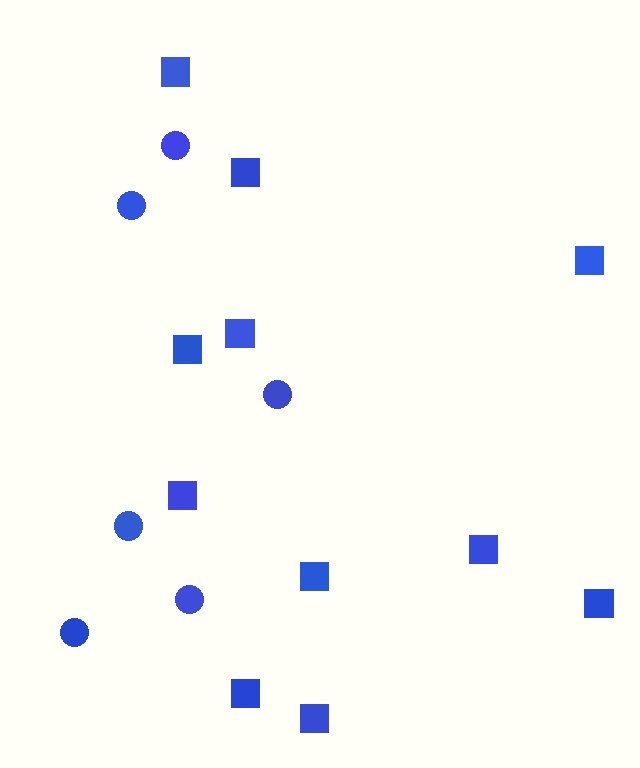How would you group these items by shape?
There are 2 groups: one group of circles (6) and one group of squares (11).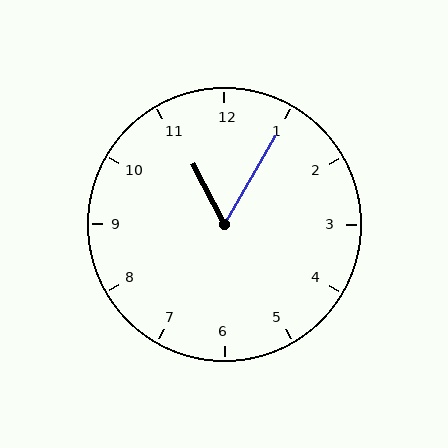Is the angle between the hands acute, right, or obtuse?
It is acute.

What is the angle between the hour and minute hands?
Approximately 58 degrees.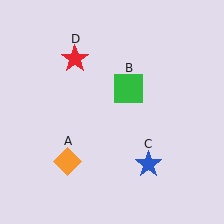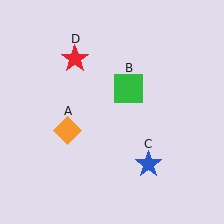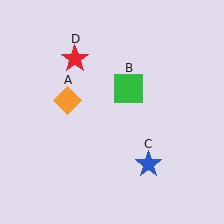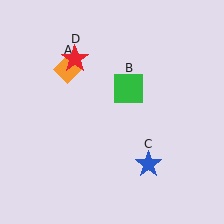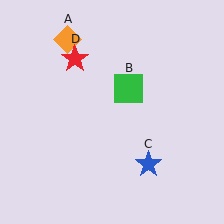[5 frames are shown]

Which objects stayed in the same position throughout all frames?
Green square (object B) and blue star (object C) and red star (object D) remained stationary.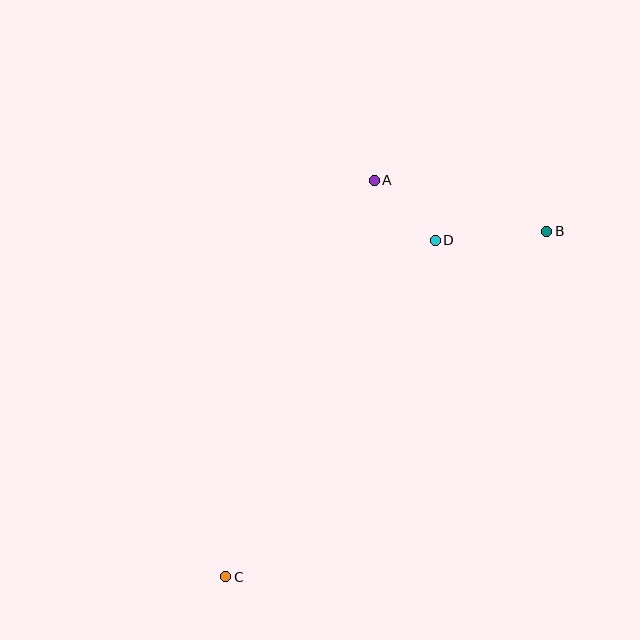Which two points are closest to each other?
Points A and D are closest to each other.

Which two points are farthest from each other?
Points B and C are farthest from each other.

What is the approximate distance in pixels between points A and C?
The distance between A and C is approximately 423 pixels.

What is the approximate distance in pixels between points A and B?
The distance between A and B is approximately 180 pixels.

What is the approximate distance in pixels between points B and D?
The distance between B and D is approximately 112 pixels.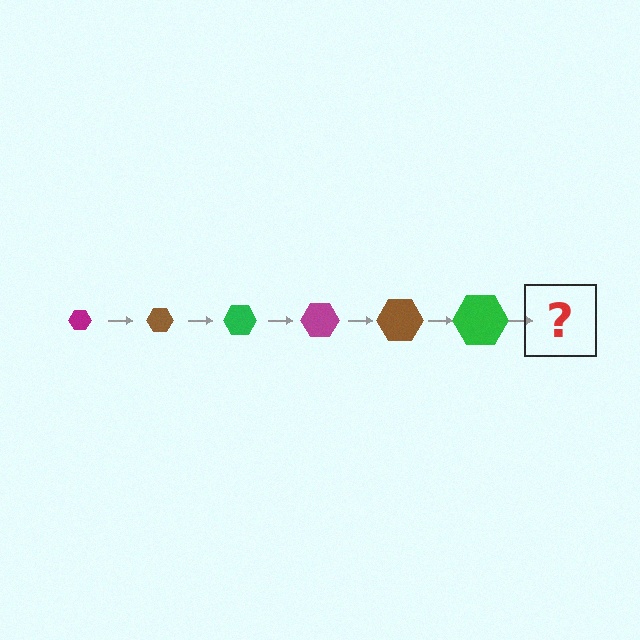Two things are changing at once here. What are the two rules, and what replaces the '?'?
The two rules are that the hexagon grows larger each step and the color cycles through magenta, brown, and green. The '?' should be a magenta hexagon, larger than the previous one.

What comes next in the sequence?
The next element should be a magenta hexagon, larger than the previous one.